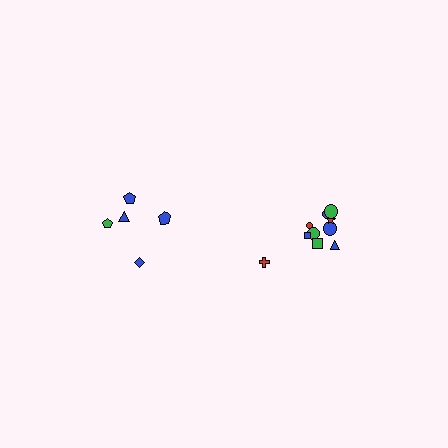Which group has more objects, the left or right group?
The right group.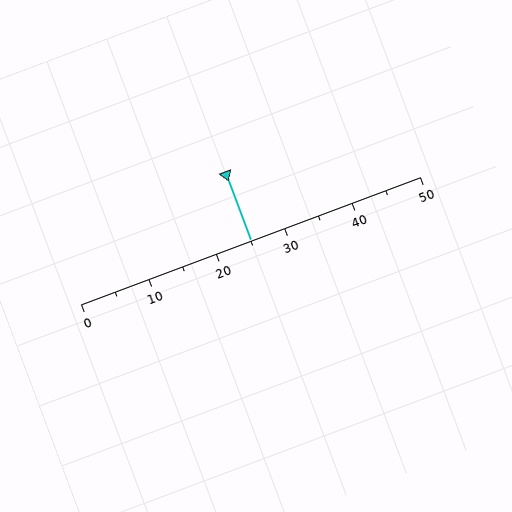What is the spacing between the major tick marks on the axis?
The major ticks are spaced 10 apart.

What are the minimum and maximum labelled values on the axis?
The axis runs from 0 to 50.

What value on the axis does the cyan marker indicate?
The marker indicates approximately 25.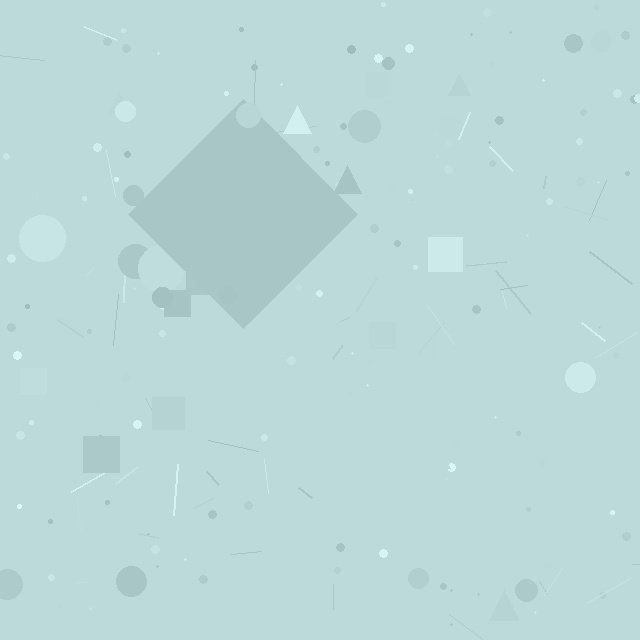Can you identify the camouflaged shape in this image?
The camouflaged shape is a diamond.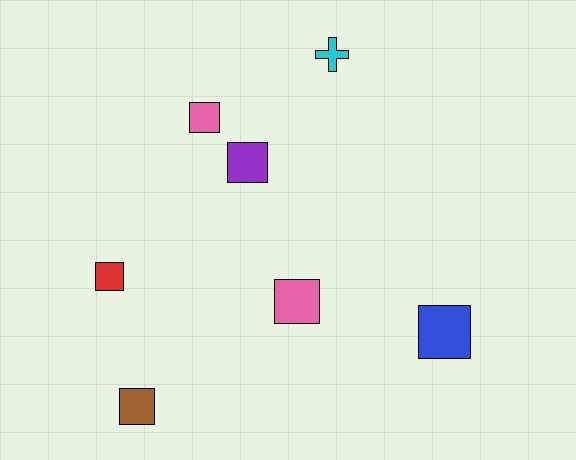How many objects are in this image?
There are 7 objects.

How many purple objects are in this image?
There is 1 purple object.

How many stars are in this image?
There are no stars.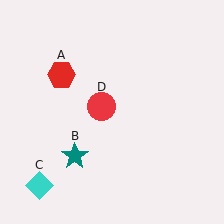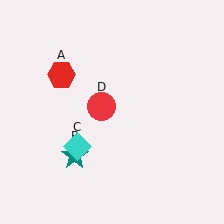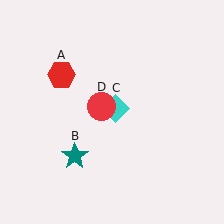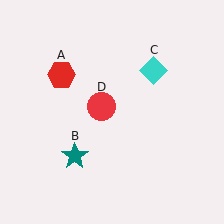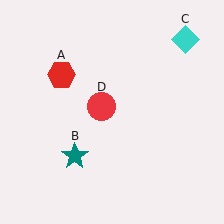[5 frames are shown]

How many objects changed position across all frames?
1 object changed position: cyan diamond (object C).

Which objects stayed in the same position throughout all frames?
Red hexagon (object A) and teal star (object B) and red circle (object D) remained stationary.